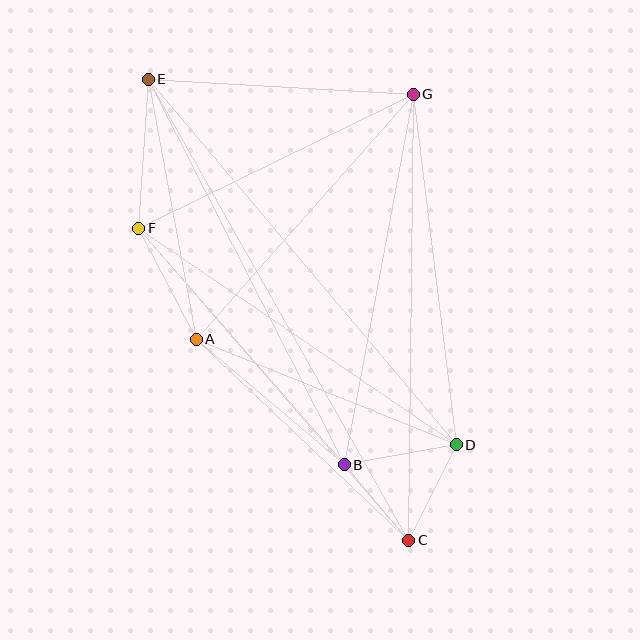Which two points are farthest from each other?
Points C and E are farthest from each other.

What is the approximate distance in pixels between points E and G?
The distance between E and G is approximately 265 pixels.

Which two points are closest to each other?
Points B and C are closest to each other.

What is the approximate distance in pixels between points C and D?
The distance between C and D is approximately 107 pixels.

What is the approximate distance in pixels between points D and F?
The distance between D and F is approximately 384 pixels.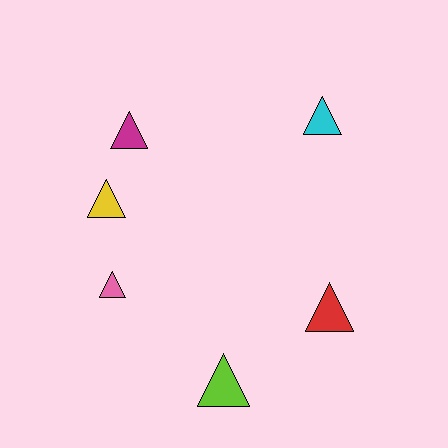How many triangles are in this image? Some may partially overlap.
There are 6 triangles.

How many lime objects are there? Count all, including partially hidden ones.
There is 1 lime object.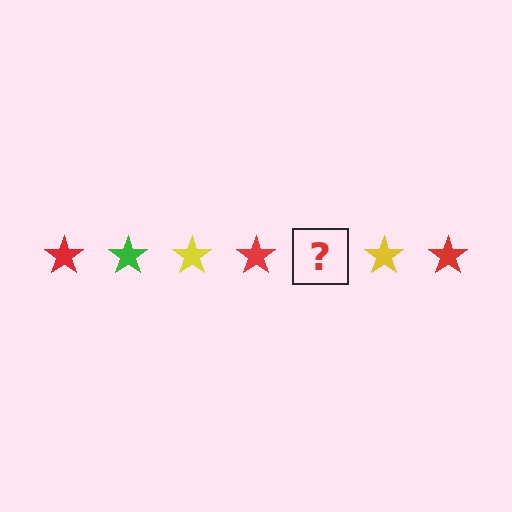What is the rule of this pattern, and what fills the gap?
The rule is that the pattern cycles through red, green, yellow stars. The gap should be filled with a green star.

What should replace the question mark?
The question mark should be replaced with a green star.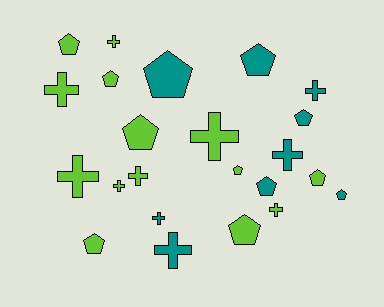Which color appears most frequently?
Lime, with 14 objects.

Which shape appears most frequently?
Pentagon, with 12 objects.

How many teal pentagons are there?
There are 5 teal pentagons.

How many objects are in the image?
There are 23 objects.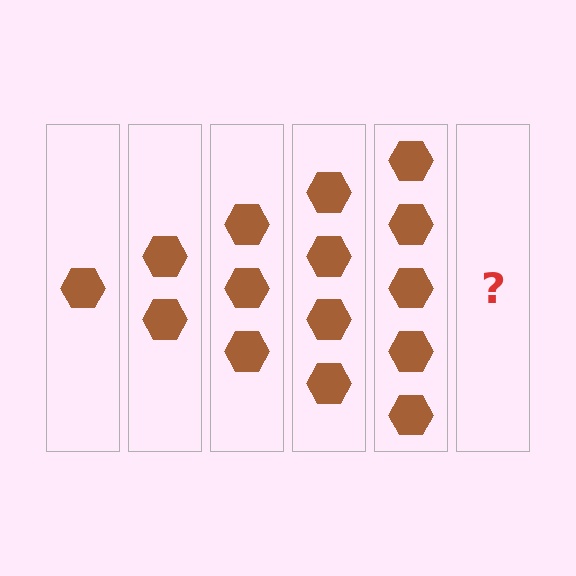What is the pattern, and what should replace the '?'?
The pattern is that each step adds one more hexagon. The '?' should be 6 hexagons.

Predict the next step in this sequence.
The next step is 6 hexagons.